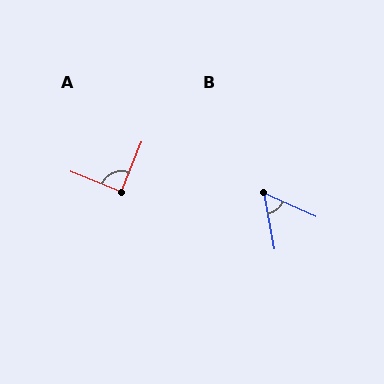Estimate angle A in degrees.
Approximately 90 degrees.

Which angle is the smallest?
B, at approximately 56 degrees.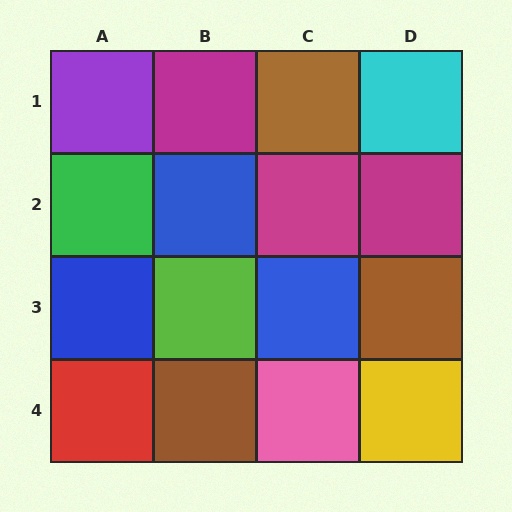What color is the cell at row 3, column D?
Brown.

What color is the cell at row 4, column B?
Brown.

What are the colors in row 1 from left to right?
Purple, magenta, brown, cyan.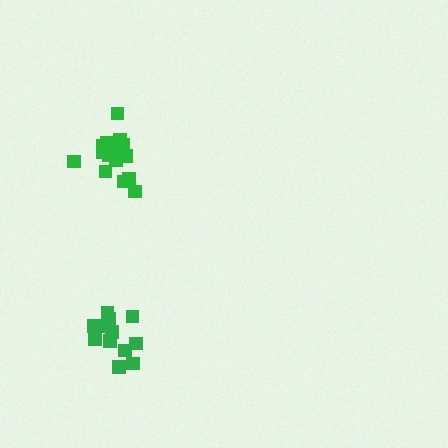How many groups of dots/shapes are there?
There are 2 groups.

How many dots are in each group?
Group 1: 12 dots, Group 2: 15 dots (27 total).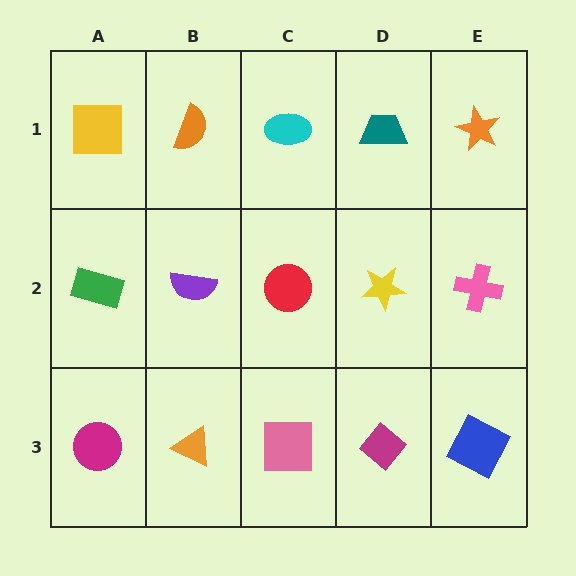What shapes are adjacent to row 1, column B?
A purple semicircle (row 2, column B), a yellow square (row 1, column A), a cyan ellipse (row 1, column C).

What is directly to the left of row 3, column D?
A pink square.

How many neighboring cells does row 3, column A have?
2.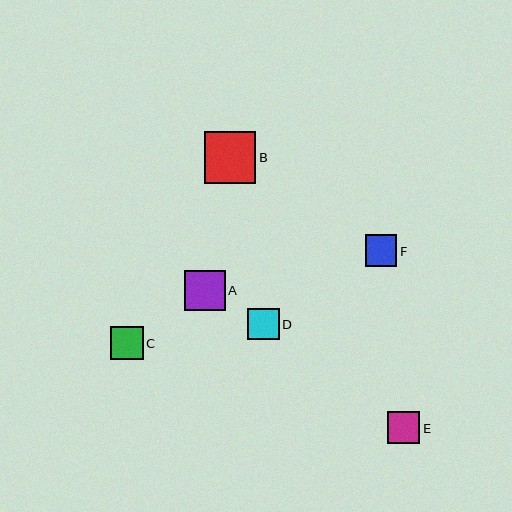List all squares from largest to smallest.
From largest to smallest: B, A, C, E, D, F.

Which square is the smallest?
Square F is the smallest with a size of approximately 31 pixels.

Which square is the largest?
Square B is the largest with a size of approximately 52 pixels.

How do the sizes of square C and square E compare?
Square C and square E are approximately the same size.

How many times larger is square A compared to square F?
Square A is approximately 1.3 times the size of square F.